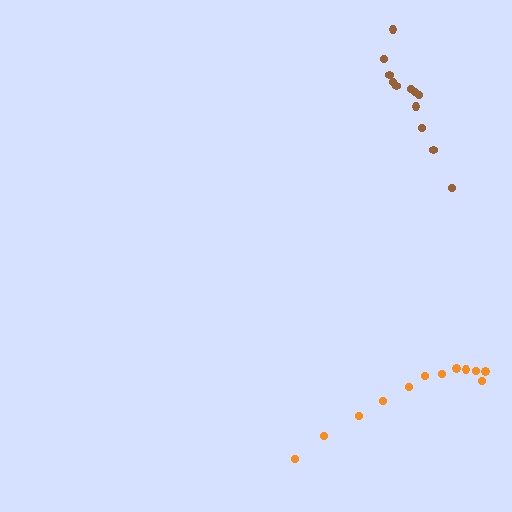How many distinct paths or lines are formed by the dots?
There are 2 distinct paths.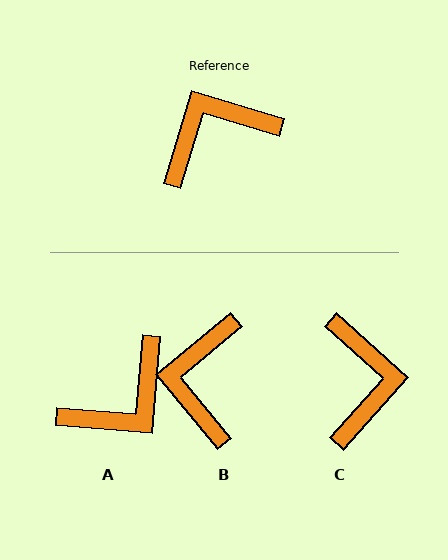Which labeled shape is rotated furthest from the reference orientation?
A, about 168 degrees away.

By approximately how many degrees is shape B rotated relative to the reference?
Approximately 57 degrees counter-clockwise.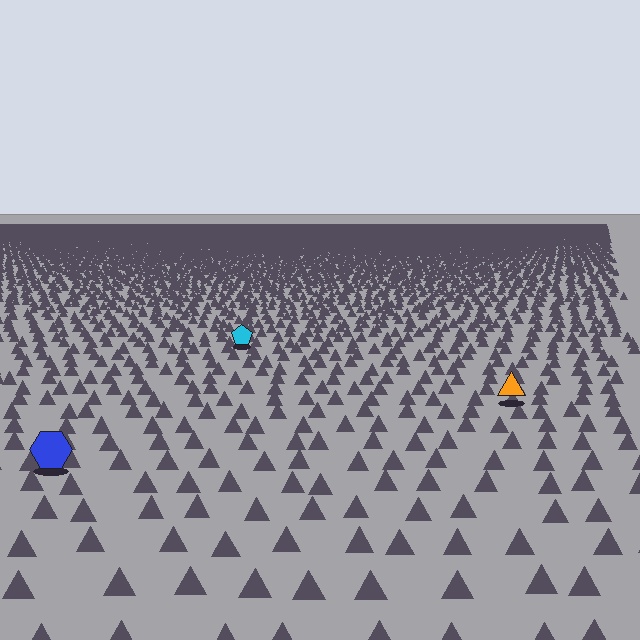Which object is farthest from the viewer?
The cyan pentagon is farthest from the viewer. It appears smaller and the ground texture around it is denser.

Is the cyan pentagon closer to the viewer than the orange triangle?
No. The orange triangle is closer — you can tell from the texture gradient: the ground texture is coarser near it.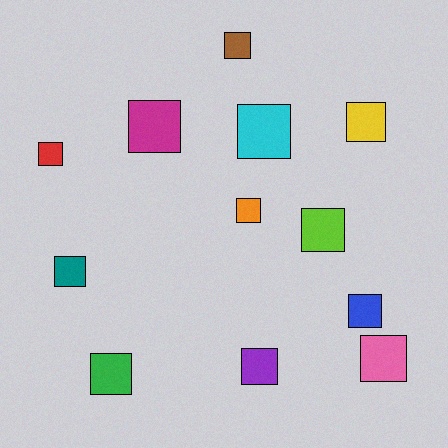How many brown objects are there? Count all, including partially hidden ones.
There is 1 brown object.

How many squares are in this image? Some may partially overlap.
There are 12 squares.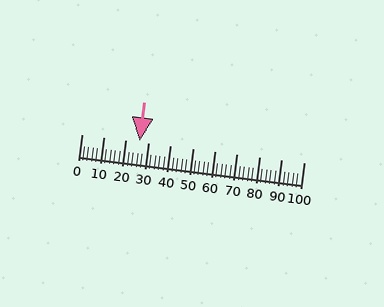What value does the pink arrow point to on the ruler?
The pink arrow points to approximately 26.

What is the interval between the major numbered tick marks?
The major tick marks are spaced 10 units apart.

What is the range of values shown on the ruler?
The ruler shows values from 0 to 100.